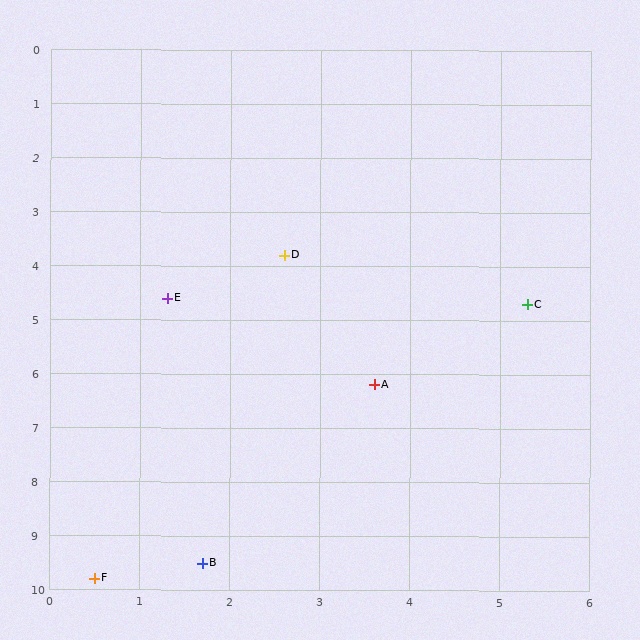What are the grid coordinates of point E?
Point E is at approximately (1.3, 4.6).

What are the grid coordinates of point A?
Point A is at approximately (3.6, 6.2).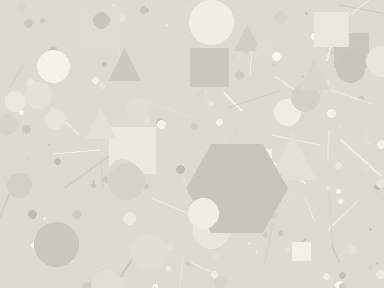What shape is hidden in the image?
A hexagon is hidden in the image.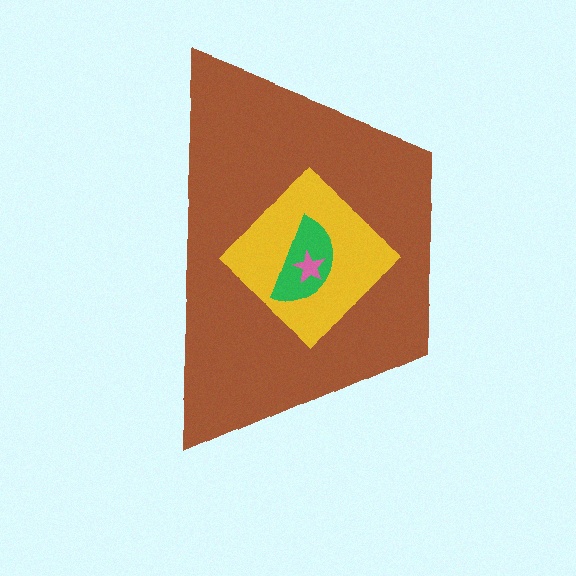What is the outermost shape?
The brown trapezoid.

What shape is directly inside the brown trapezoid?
The yellow diamond.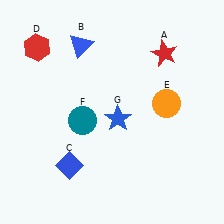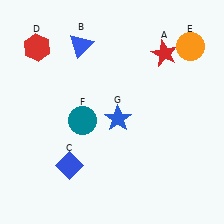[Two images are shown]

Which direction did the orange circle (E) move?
The orange circle (E) moved up.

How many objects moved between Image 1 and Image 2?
1 object moved between the two images.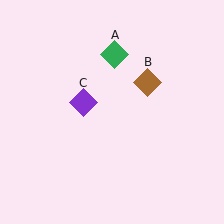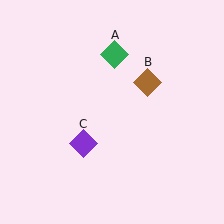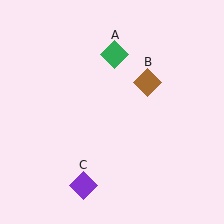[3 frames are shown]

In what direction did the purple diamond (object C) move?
The purple diamond (object C) moved down.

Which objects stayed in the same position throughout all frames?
Green diamond (object A) and brown diamond (object B) remained stationary.